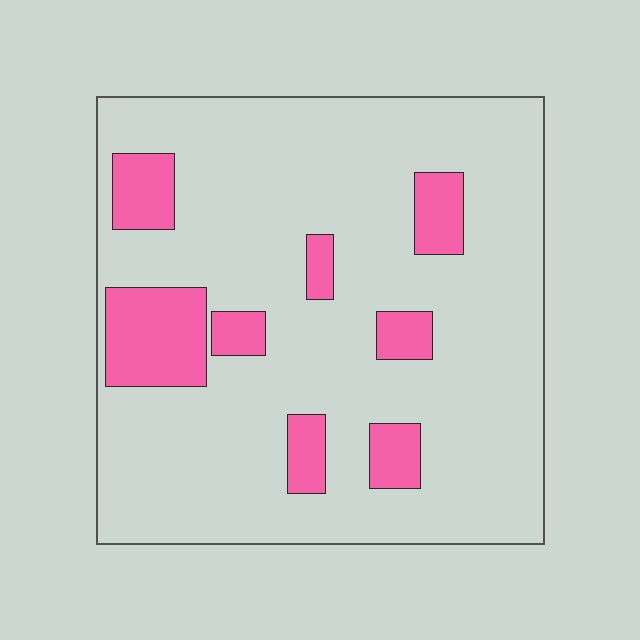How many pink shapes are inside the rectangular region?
8.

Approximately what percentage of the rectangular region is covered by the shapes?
Approximately 15%.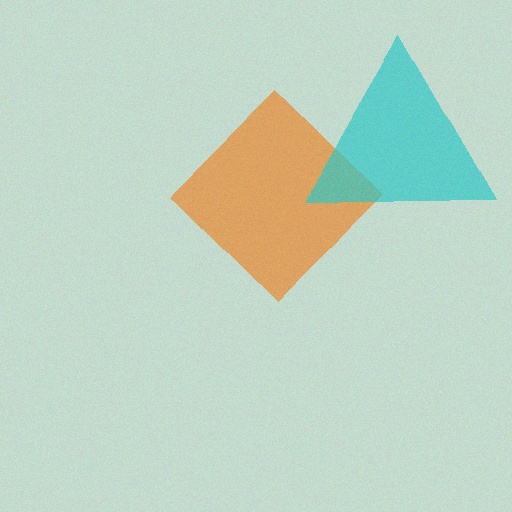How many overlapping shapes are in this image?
There are 2 overlapping shapes in the image.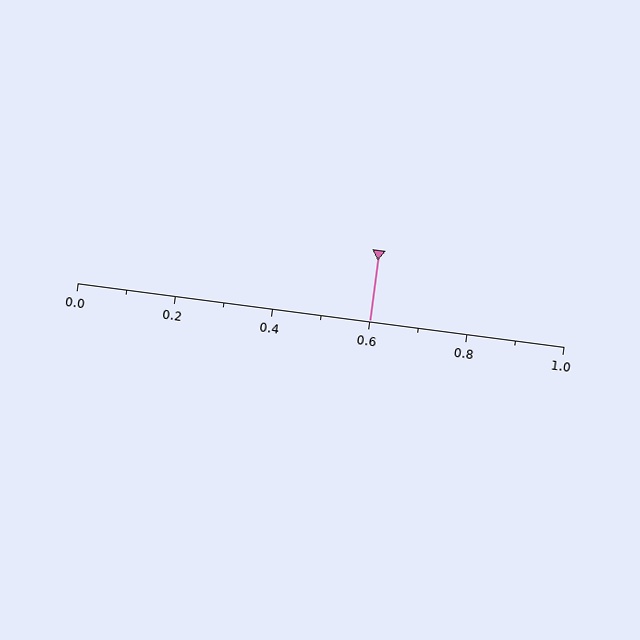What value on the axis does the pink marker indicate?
The marker indicates approximately 0.6.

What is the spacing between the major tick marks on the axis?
The major ticks are spaced 0.2 apart.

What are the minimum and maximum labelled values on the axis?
The axis runs from 0.0 to 1.0.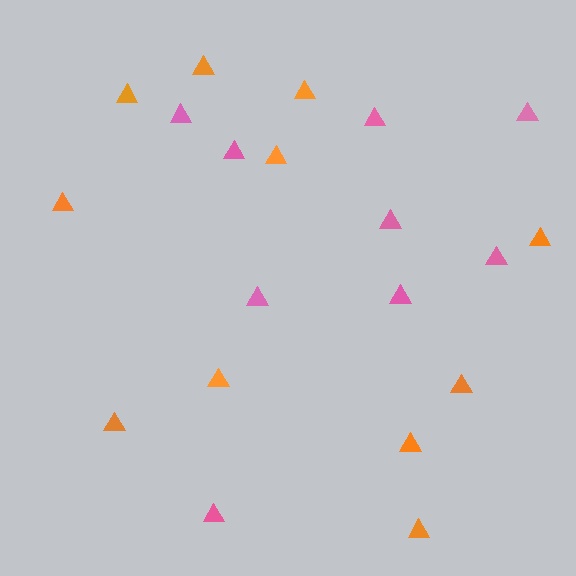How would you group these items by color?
There are 2 groups: one group of orange triangles (11) and one group of pink triangles (9).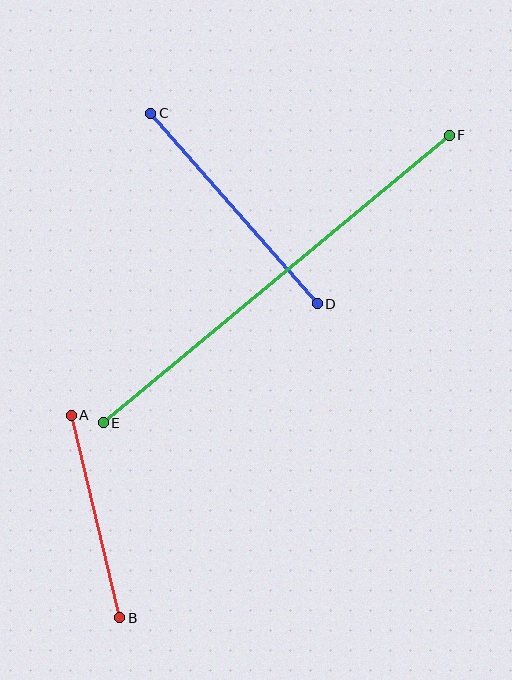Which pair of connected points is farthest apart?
Points E and F are farthest apart.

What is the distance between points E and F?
The distance is approximately 450 pixels.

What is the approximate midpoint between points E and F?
The midpoint is at approximately (276, 279) pixels.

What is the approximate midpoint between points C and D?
The midpoint is at approximately (234, 209) pixels.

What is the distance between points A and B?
The distance is approximately 208 pixels.